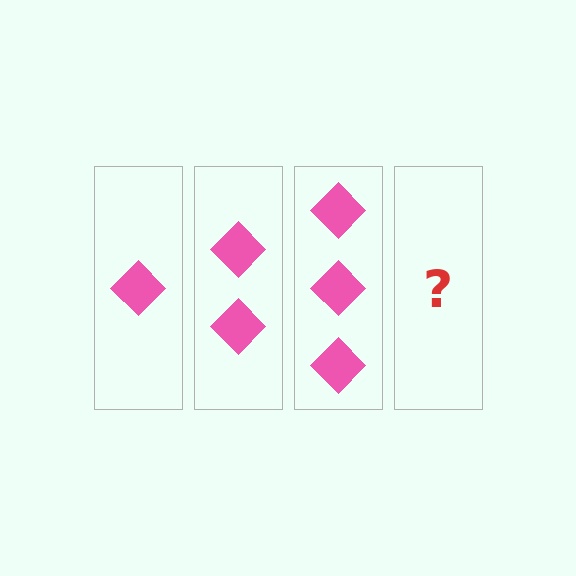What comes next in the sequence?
The next element should be 4 diamonds.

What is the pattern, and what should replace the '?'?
The pattern is that each step adds one more diamond. The '?' should be 4 diamonds.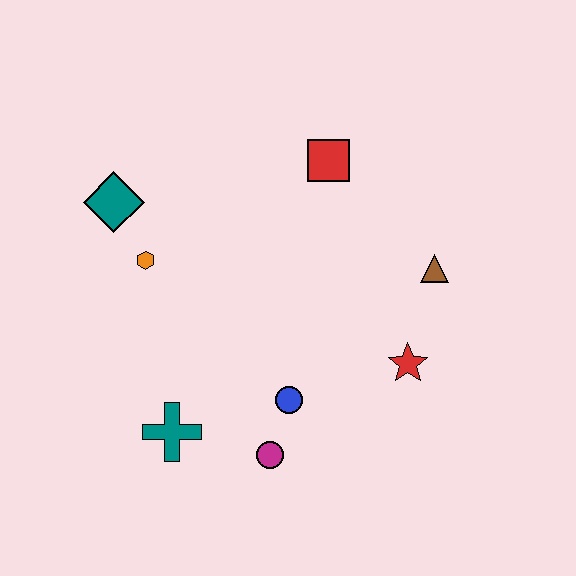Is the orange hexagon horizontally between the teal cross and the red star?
No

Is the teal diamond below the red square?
Yes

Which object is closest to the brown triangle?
The red star is closest to the brown triangle.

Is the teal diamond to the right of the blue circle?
No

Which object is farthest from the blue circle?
The teal diamond is farthest from the blue circle.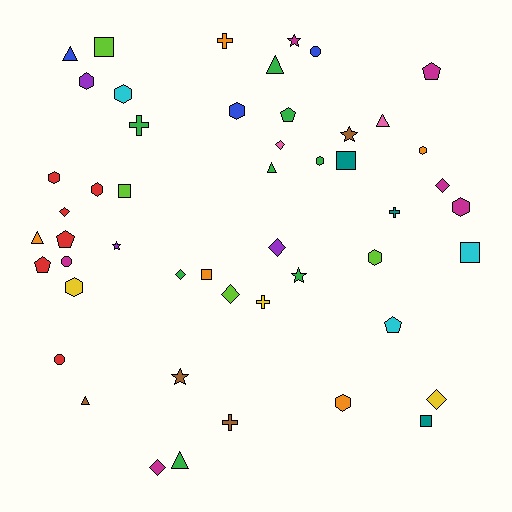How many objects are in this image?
There are 50 objects.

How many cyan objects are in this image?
There are 3 cyan objects.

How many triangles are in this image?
There are 7 triangles.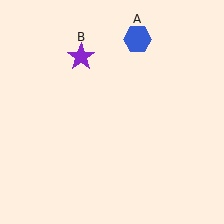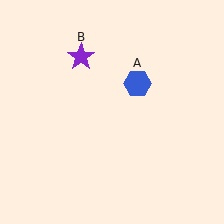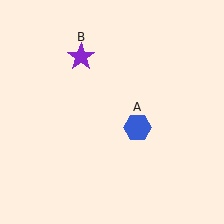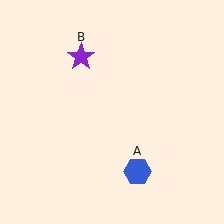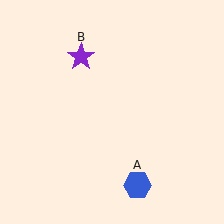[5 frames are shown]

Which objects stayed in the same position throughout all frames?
Purple star (object B) remained stationary.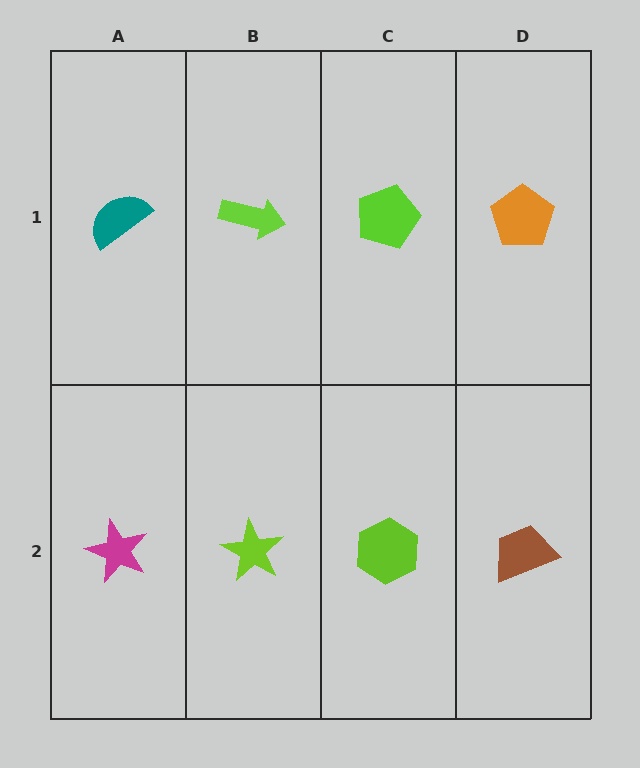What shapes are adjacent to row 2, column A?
A teal semicircle (row 1, column A), a lime star (row 2, column B).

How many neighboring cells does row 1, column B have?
3.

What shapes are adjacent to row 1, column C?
A lime hexagon (row 2, column C), a lime arrow (row 1, column B), an orange pentagon (row 1, column D).